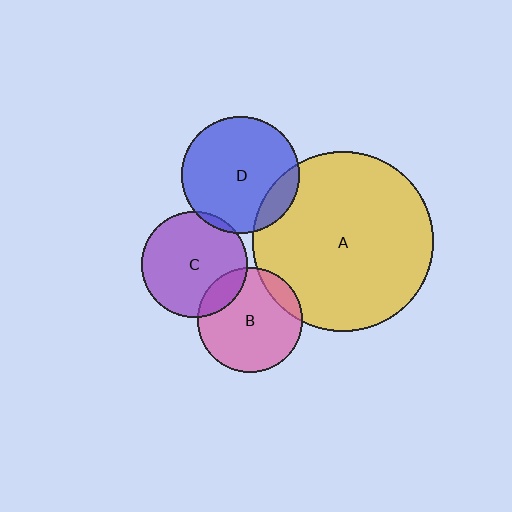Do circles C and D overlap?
Yes.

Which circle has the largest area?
Circle A (yellow).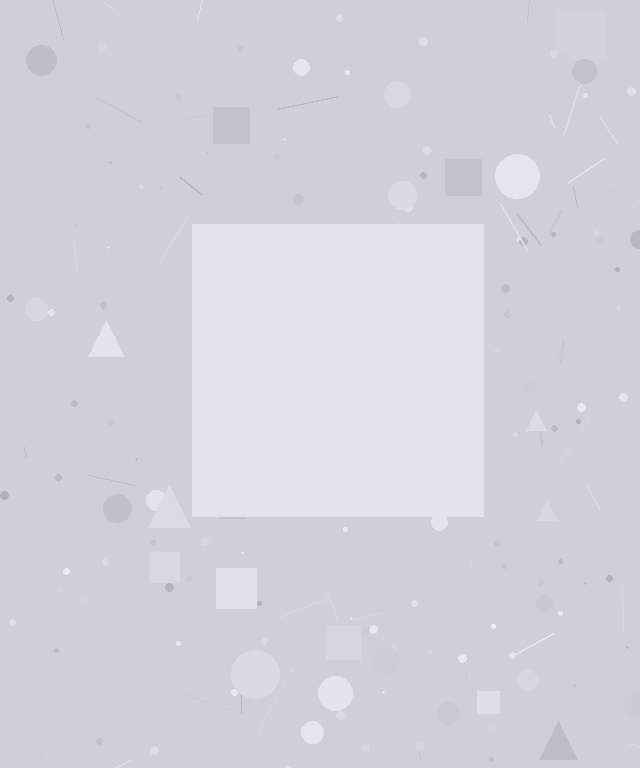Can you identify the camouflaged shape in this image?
The camouflaged shape is a square.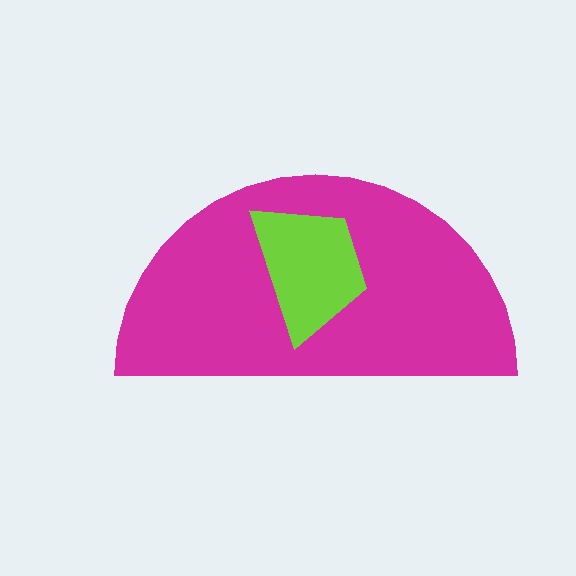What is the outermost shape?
The magenta semicircle.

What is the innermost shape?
The lime trapezoid.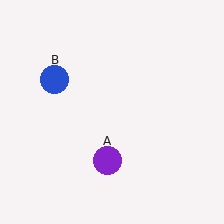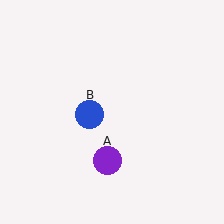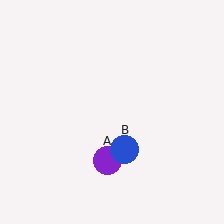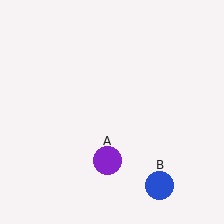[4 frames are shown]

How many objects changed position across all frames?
1 object changed position: blue circle (object B).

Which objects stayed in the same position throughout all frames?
Purple circle (object A) remained stationary.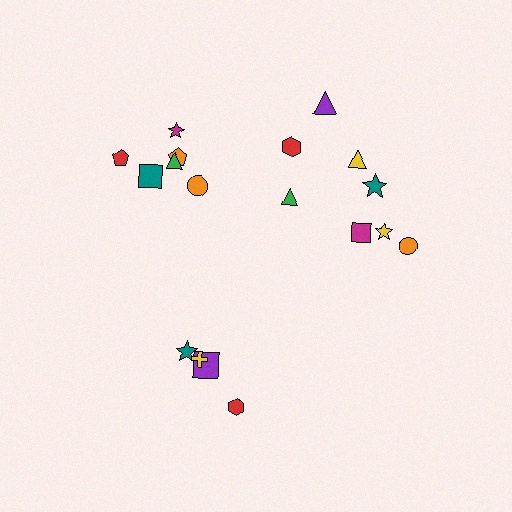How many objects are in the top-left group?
There are 6 objects.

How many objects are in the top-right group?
There are 8 objects.